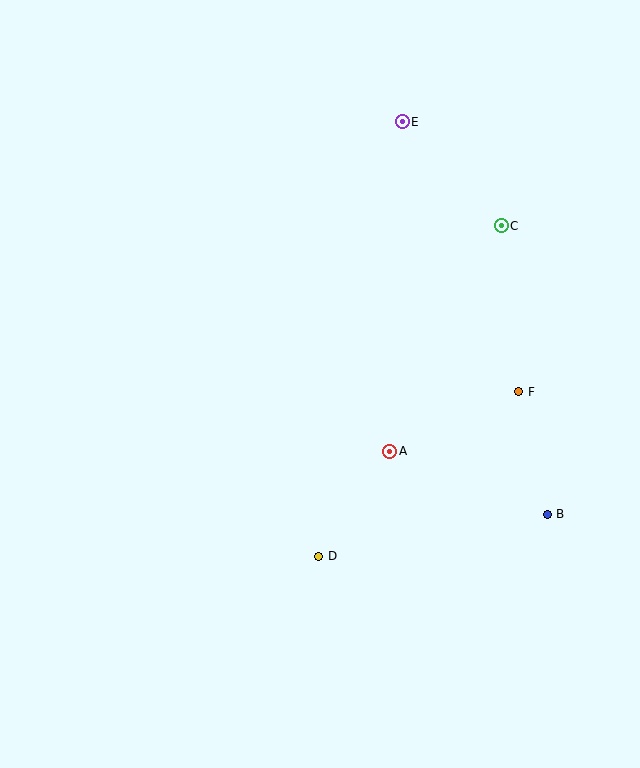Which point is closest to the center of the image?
Point A at (390, 451) is closest to the center.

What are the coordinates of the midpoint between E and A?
The midpoint between E and A is at (396, 286).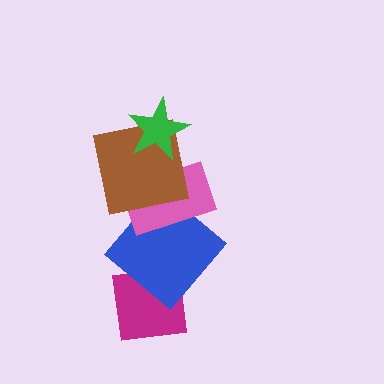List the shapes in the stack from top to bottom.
From top to bottom: the green star, the brown square, the pink rectangle, the blue diamond, the magenta square.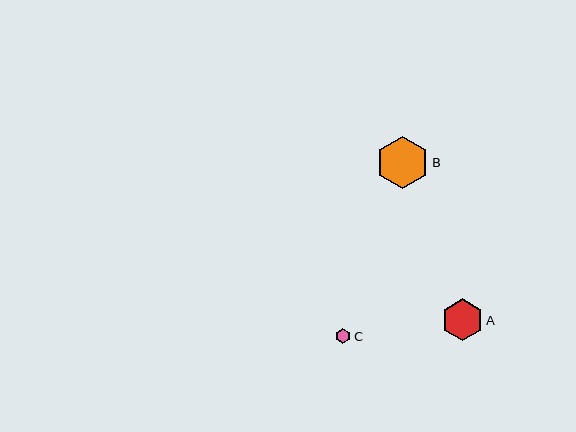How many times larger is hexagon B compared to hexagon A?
Hexagon B is approximately 1.3 times the size of hexagon A.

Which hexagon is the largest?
Hexagon B is the largest with a size of approximately 52 pixels.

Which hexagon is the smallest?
Hexagon C is the smallest with a size of approximately 15 pixels.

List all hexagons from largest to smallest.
From largest to smallest: B, A, C.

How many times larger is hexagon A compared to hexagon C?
Hexagon A is approximately 2.7 times the size of hexagon C.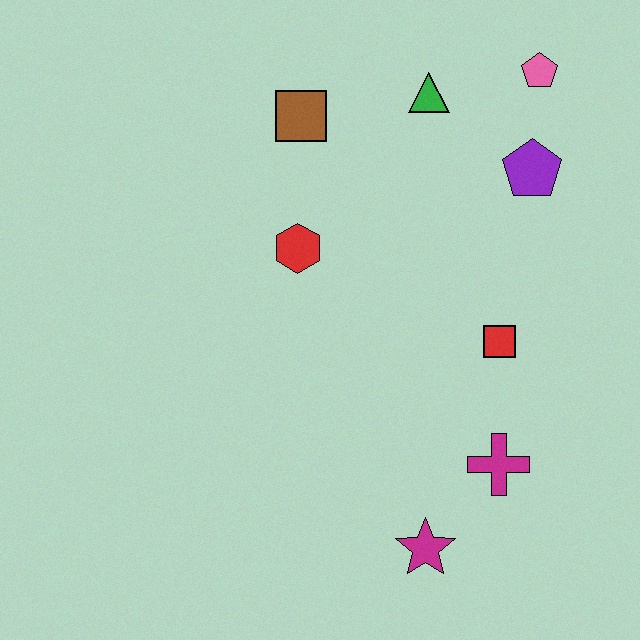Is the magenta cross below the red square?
Yes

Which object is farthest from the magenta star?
The pink pentagon is farthest from the magenta star.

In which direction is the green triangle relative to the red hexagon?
The green triangle is above the red hexagon.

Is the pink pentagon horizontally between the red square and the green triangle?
No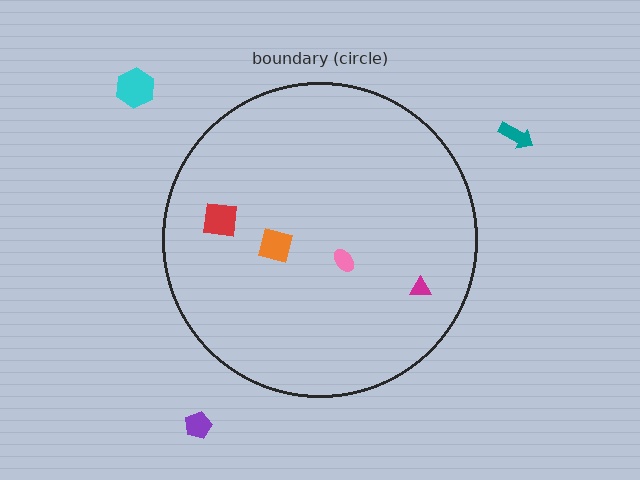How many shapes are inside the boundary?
4 inside, 3 outside.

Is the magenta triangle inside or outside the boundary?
Inside.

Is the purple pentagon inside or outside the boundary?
Outside.